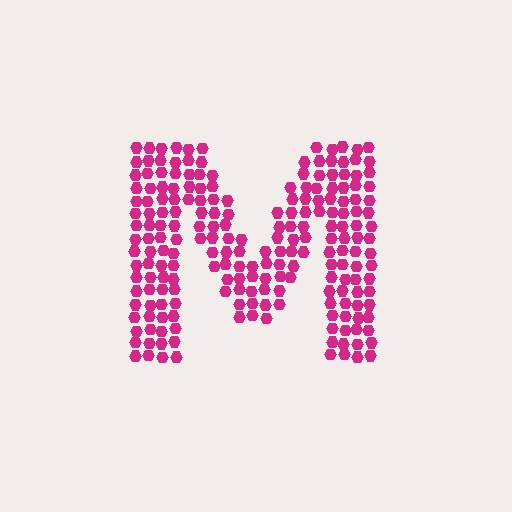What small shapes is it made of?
It is made of small hexagons.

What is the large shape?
The large shape is the letter M.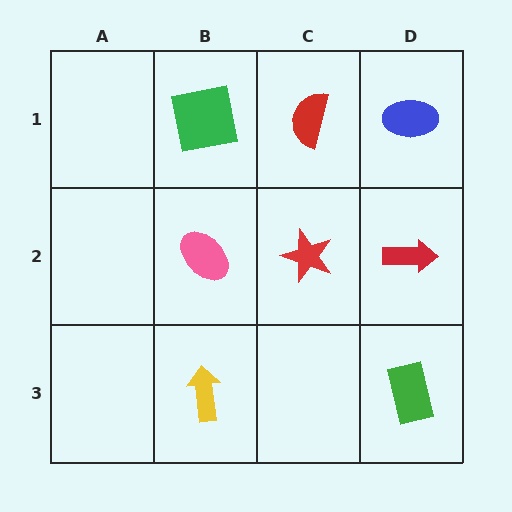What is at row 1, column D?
A blue ellipse.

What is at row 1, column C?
A red semicircle.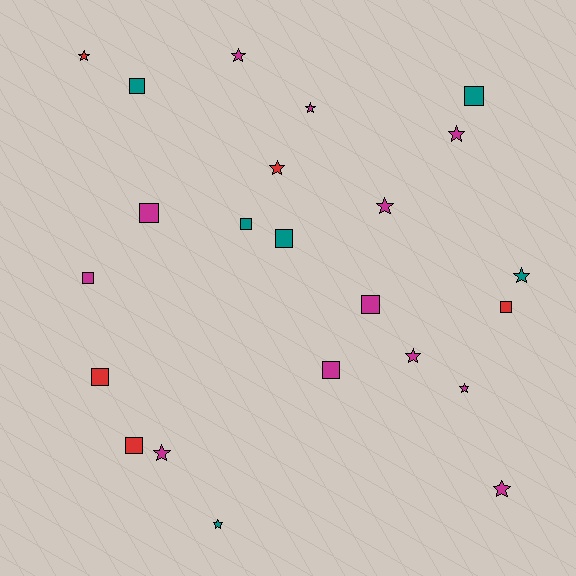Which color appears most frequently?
Magenta, with 12 objects.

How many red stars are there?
There are 2 red stars.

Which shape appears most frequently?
Star, with 12 objects.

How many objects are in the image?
There are 23 objects.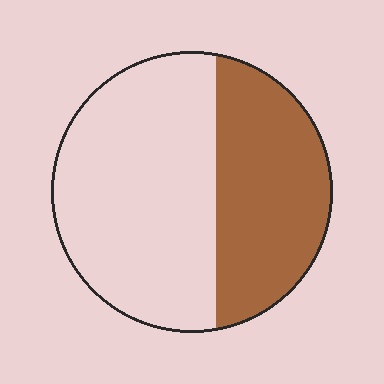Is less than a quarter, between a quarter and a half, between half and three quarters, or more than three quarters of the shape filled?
Between a quarter and a half.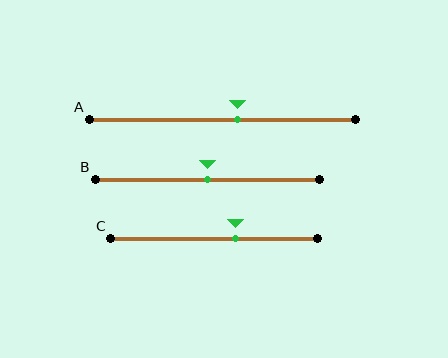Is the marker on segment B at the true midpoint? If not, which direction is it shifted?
Yes, the marker on segment B is at the true midpoint.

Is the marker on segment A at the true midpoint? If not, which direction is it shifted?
No, the marker on segment A is shifted to the right by about 6% of the segment length.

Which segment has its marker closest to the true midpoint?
Segment B has its marker closest to the true midpoint.